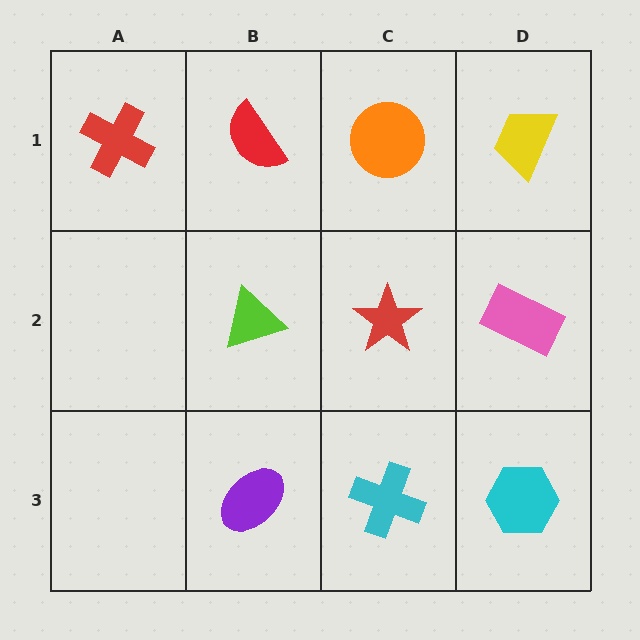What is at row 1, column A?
A red cross.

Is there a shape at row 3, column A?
No, that cell is empty.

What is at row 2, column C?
A red star.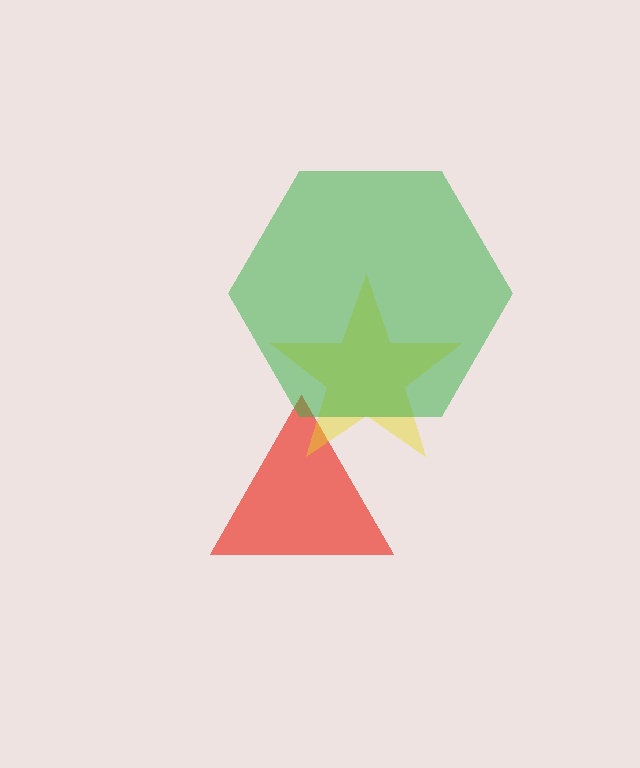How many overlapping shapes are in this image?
There are 3 overlapping shapes in the image.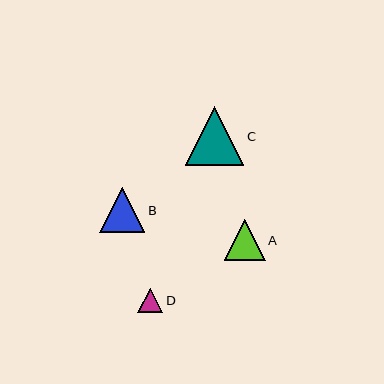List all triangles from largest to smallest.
From largest to smallest: C, B, A, D.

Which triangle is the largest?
Triangle C is the largest with a size of approximately 59 pixels.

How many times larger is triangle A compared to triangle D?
Triangle A is approximately 1.7 times the size of triangle D.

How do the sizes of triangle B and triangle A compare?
Triangle B and triangle A are approximately the same size.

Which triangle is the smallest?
Triangle D is the smallest with a size of approximately 25 pixels.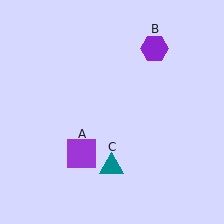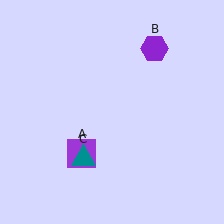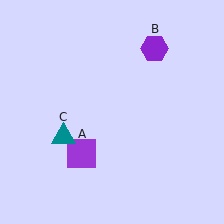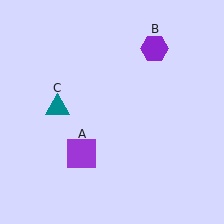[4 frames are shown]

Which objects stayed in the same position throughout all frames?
Purple square (object A) and purple hexagon (object B) remained stationary.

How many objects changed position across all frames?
1 object changed position: teal triangle (object C).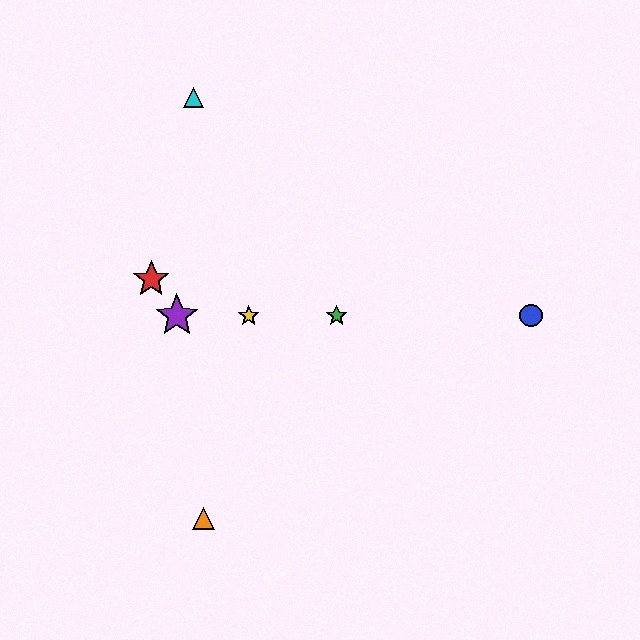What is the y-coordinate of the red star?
The red star is at y≈279.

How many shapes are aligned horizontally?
4 shapes (the blue circle, the green star, the yellow star, the purple star) are aligned horizontally.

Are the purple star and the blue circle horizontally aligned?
Yes, both are at y≈316.